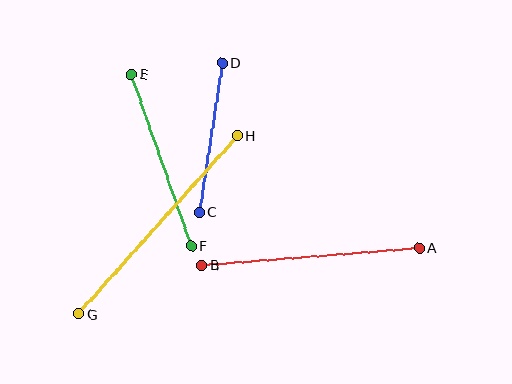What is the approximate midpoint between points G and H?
The midpoint is at approximately (158, 225) pixels.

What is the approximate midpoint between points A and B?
The midpoint is at approximately (310, 257) pixels.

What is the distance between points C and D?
The distance is approximately 151 pixels.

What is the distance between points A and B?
The distance is approximately 218 pixels.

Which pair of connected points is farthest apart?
Points G and H are farthest apart.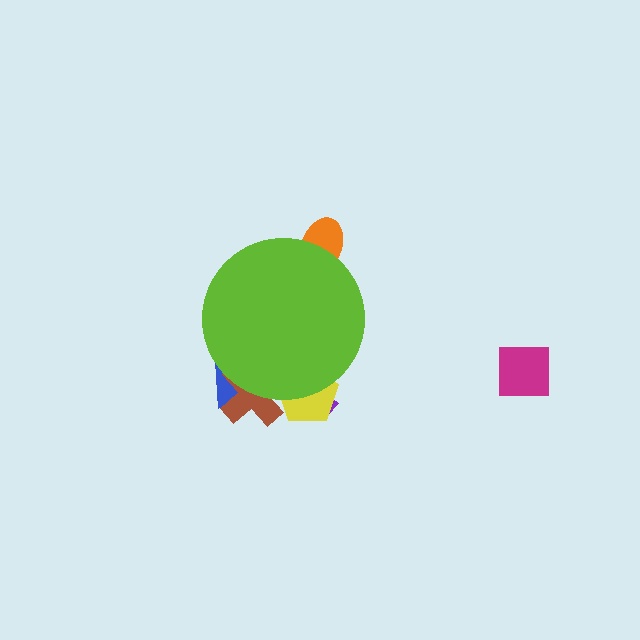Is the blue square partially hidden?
Yes, the blue square is partially hidden behind the lime circle.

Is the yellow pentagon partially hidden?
Yes, the yellow pentagon is partially hidden behind the lime circle.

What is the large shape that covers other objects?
A lime circle.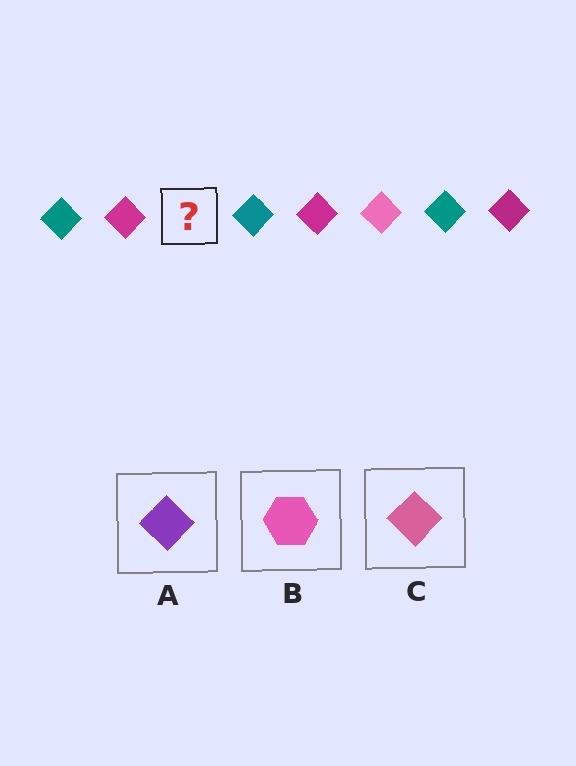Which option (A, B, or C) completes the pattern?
C.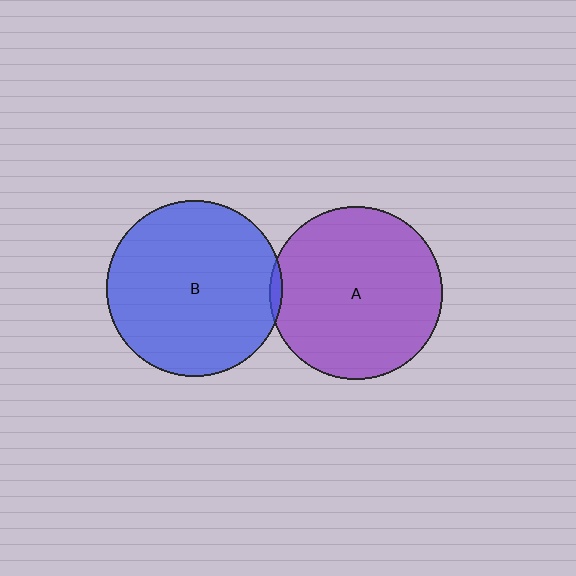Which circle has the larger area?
Circle B (blue).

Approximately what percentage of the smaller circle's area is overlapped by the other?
Approximately 5%.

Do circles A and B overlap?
Yes.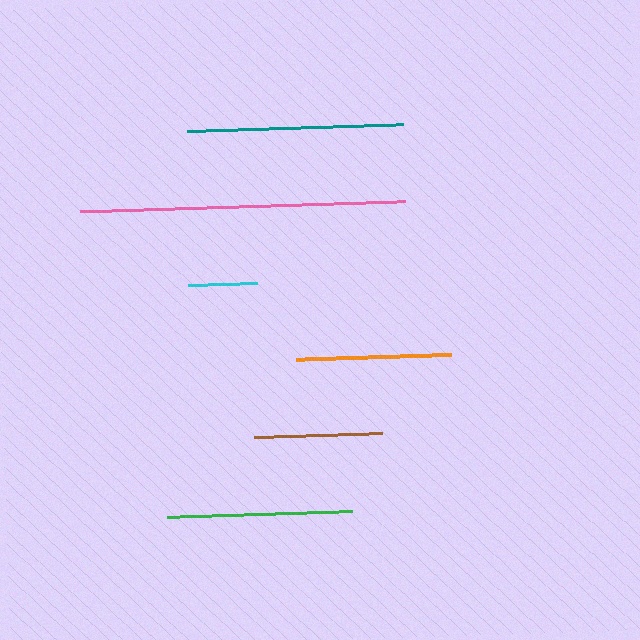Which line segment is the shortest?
The cyan line is the shortest at approximately 69 pixels.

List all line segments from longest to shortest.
From longest to shortest: pink, teal, green, orange, brown, cyan.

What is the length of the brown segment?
The brown segment is approximately 128 pixels long.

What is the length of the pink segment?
The pink segment is approximately 325 pixels long.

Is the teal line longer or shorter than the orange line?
The teal line is longer than the orange line.